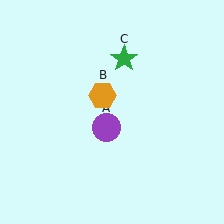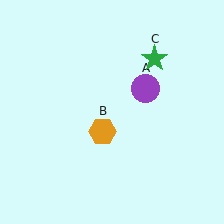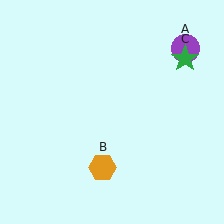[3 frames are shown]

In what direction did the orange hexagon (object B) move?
The orange hexagon (object B) moved down.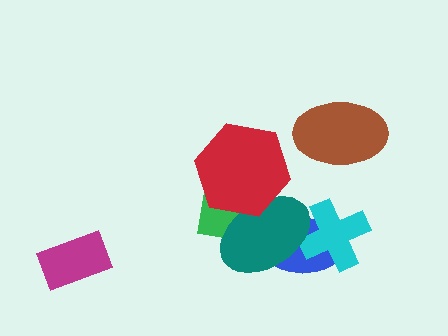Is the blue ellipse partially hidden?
Yes, it is partially covered by another shape.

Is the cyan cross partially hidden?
Yes, it is partially covered by another shape.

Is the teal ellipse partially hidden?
Yes, it is partially covered by another shape.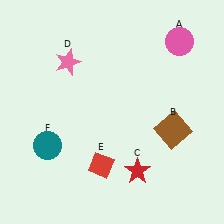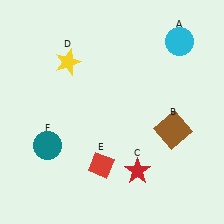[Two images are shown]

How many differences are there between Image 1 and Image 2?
There are 2 differences between the two images.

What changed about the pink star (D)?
In Image 1, D is pink. In Image 2, it changed to yellow.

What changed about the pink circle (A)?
In Image 1, A is pink. In Image 2, it changed to cyan.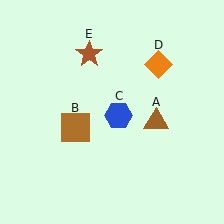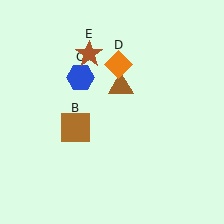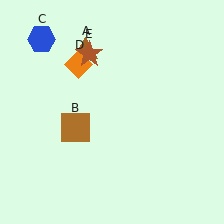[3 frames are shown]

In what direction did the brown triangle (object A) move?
The brown triangle (object A) moved up and to the left.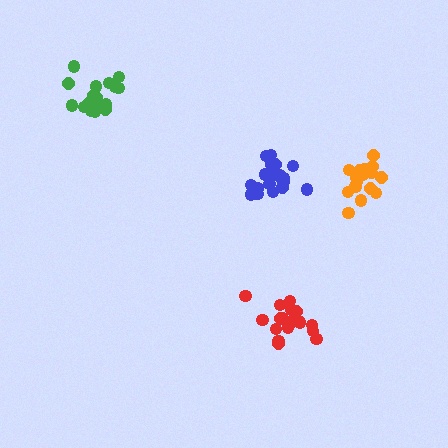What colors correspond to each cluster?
The clusters are colored: green, red, orange, blue.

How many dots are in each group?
Group 1: 20 dots, Group 2: 18 dots, Group 3: 17 dots, Group 4: 20 dots (75 total).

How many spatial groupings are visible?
There are 4 spatial groupings.